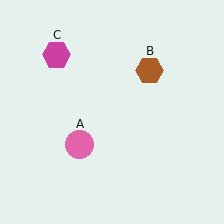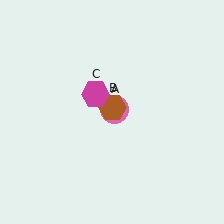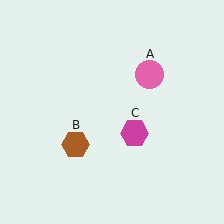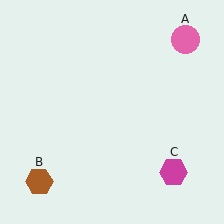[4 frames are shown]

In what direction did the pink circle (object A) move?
The pink circle (object A) moved up and to the right.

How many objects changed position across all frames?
3 objects changed position: pink circle (object A), brown hexagon (object B), magenta hexagon (object C).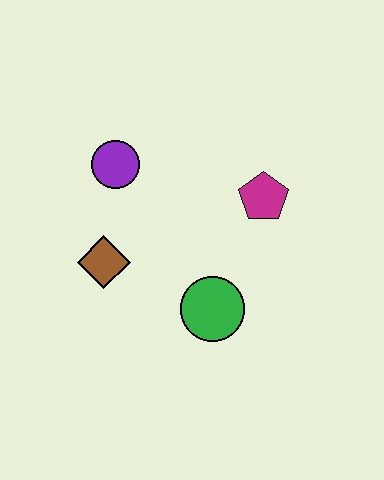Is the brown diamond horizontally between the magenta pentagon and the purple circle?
No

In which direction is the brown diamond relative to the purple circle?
The brown diamond is below the purple circle.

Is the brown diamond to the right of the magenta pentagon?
No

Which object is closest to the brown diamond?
The purple circle is closest to the brown diamond.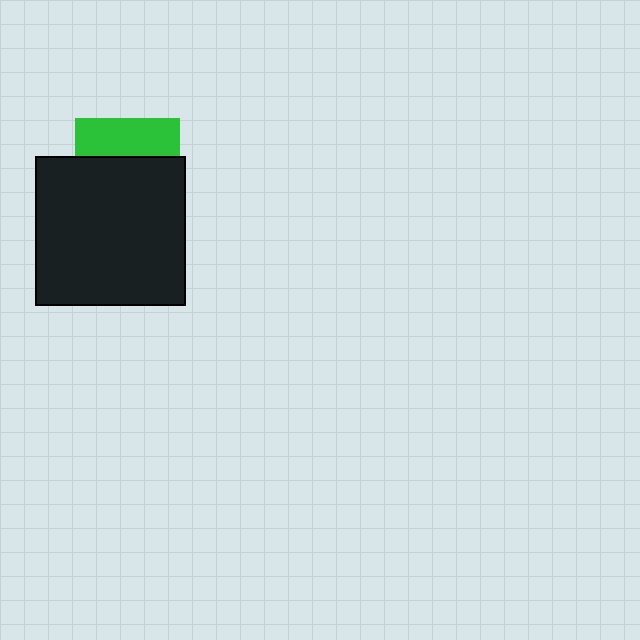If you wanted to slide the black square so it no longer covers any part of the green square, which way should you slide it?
Slide it down — that is the most direct way to separate the two shapes.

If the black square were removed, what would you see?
You would see the complete green square.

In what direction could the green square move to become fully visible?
The green square could move up. That would shift it out from behind the black square entirely.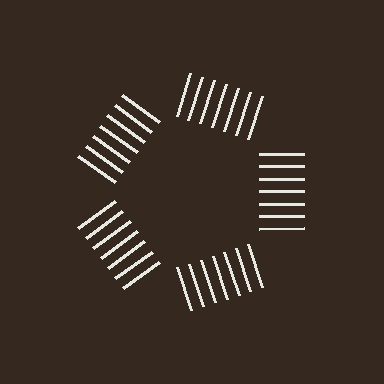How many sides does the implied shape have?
5 sides — the line-ends trace a pentagon.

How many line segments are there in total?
35 — 7 along each of the 5 edges.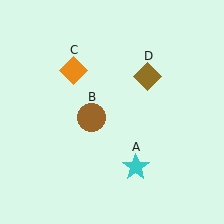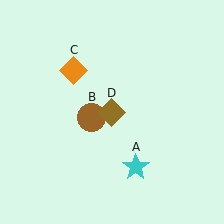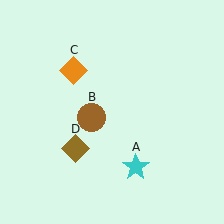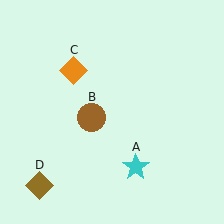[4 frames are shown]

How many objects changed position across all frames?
1 object changed position: brown diamond (object D).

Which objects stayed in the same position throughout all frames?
Cyan star (object A) and brown circle (object B) and orange diamond (object C) remained stationary.